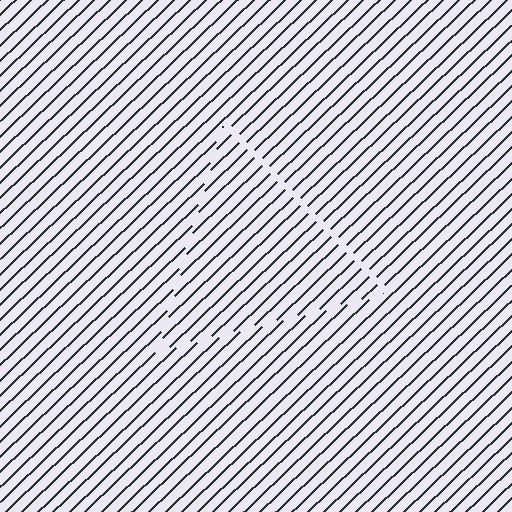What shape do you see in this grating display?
An illusory triangle. The interior of the shape contains the same grating, shifted by half a period — the contour is defined by the phase discontinuity where line-ends from the inner and outer gratings abut.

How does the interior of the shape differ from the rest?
The interior of the shape contains the same grating, shifted by half a period — the contour is defined by the phase discontinuity where line-ends from the inner and outer gratings abut.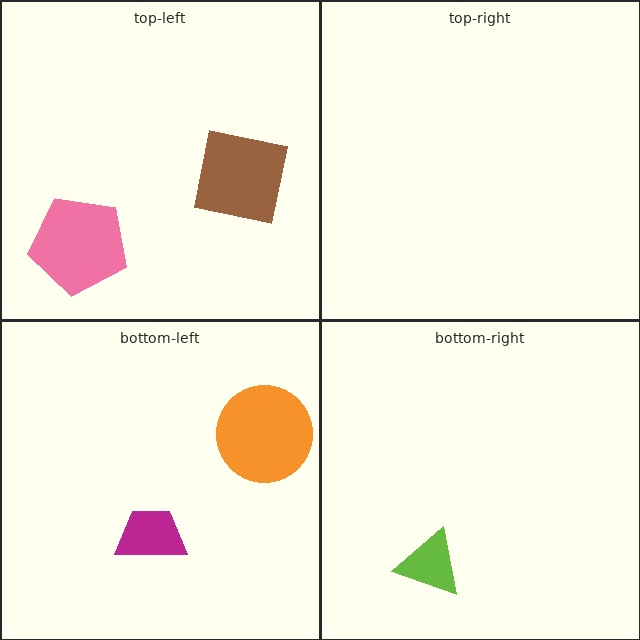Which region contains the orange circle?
The bottom-left region.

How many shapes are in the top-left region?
2.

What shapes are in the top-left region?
The brown square, the pink pentagon.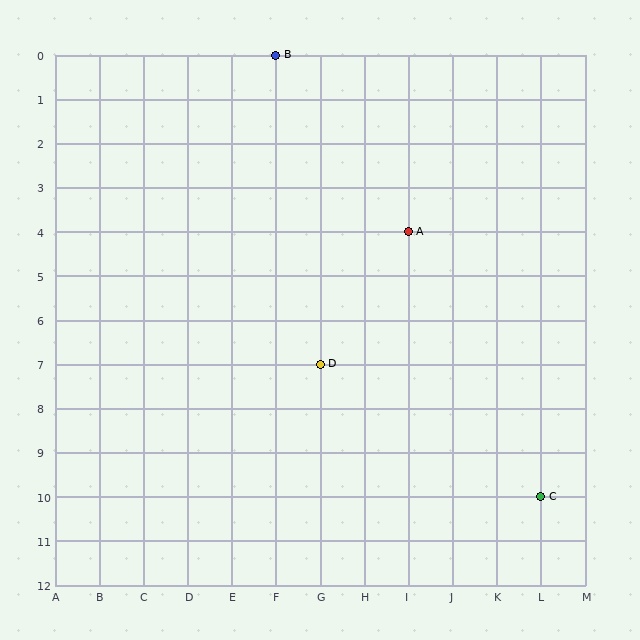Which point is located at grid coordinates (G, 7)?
Point D is at (G, 7).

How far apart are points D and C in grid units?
Points D and C are 5 columns and 3 rows apart (about 5.8 grid units diagonally).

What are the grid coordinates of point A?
Point A is at grid coordinates (I, 4).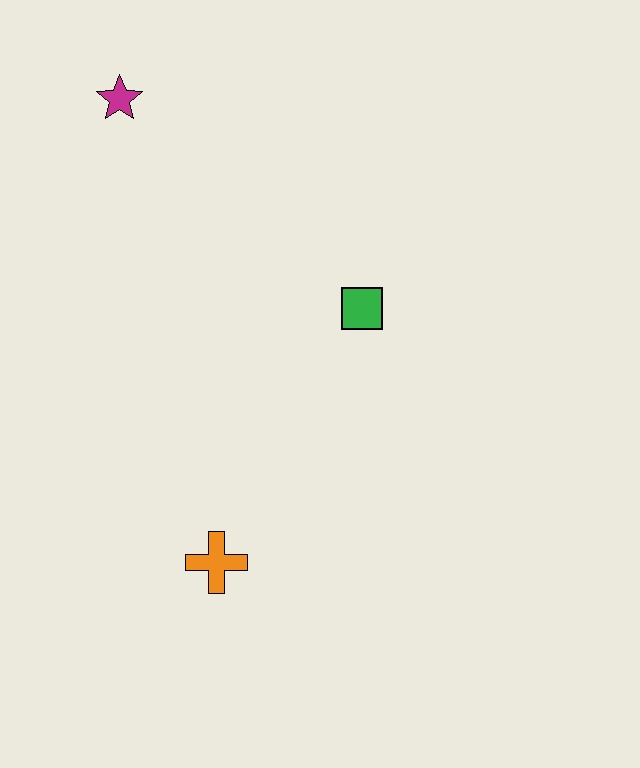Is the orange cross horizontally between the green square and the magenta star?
Yes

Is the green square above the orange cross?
Yes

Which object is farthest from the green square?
The magenta star is farthest from the green square.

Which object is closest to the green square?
The orange cross is closest to the green square.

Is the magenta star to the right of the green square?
No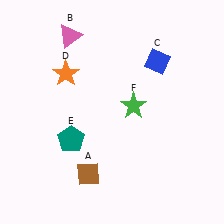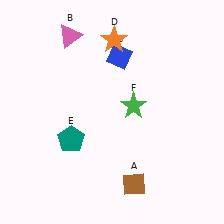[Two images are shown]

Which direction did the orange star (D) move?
The orange star (D) moved right.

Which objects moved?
The objects that moved are: the brown diamond (A), the blue diamond (C), the orange star (D).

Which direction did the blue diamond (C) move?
The blue diamond (C) moved left.